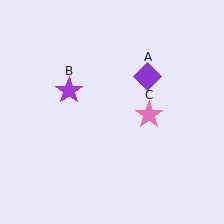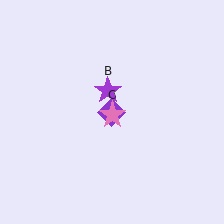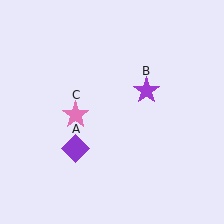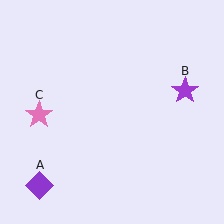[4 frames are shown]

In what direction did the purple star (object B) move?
The purple star (object B) moved right.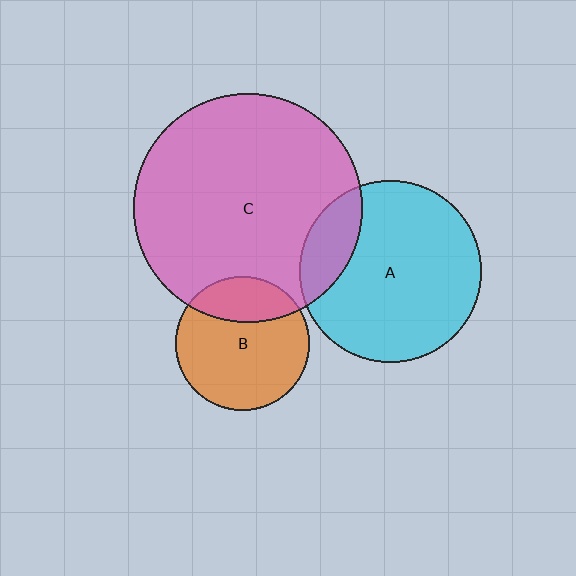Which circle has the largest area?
Circle C (pink).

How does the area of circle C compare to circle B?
Approximately 3.0 times.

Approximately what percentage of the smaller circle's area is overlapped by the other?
Approximately 20%.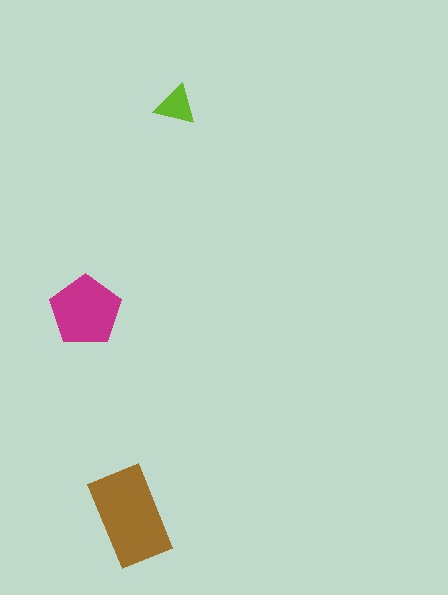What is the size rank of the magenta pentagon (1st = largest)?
2nd.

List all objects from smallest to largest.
The lime triangle, the magenta pentagon, the brown rectangle.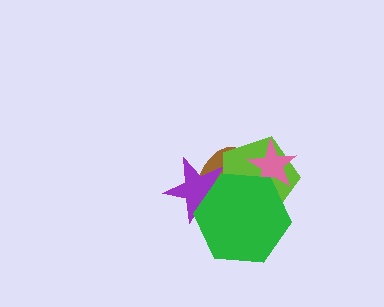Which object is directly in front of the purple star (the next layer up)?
The lime pentagon is directly in front of the purple star.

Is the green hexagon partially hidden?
No, no other shape covers it.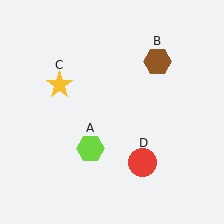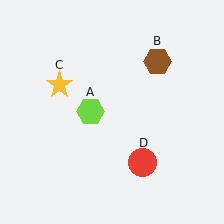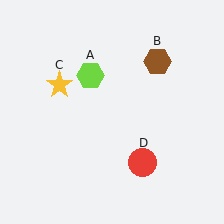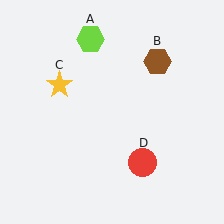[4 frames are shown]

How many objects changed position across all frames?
1 object changed position: lime hexagon (object A).